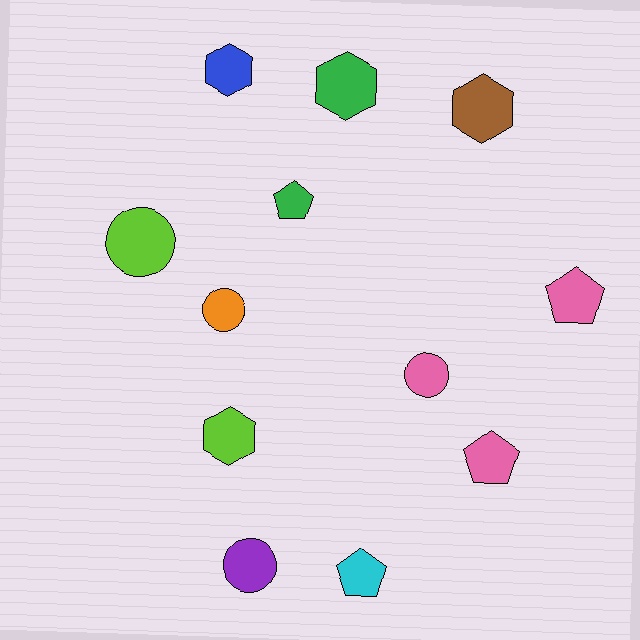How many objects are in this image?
There are 12 objects.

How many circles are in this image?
There are 4 circles.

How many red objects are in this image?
There are no red objects.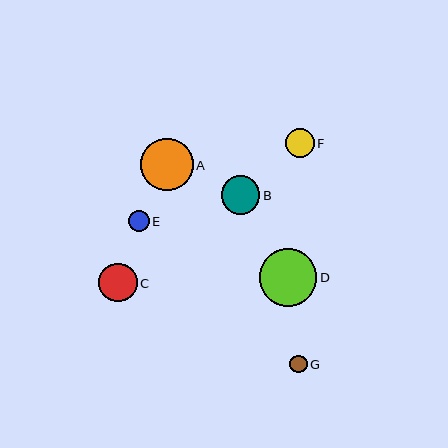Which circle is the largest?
Circle D is the largest with a size of approximately 57 pixels.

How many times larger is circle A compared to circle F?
Circle A is approximately 1.8 times the size of circle F.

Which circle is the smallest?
Circle G is the smallest with a size of approximately 17 pixels.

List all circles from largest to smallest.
From largest to smallest: D, A, C, B, F, E, G.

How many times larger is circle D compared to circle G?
Circle D is approximately 3.3 times the size of circle G.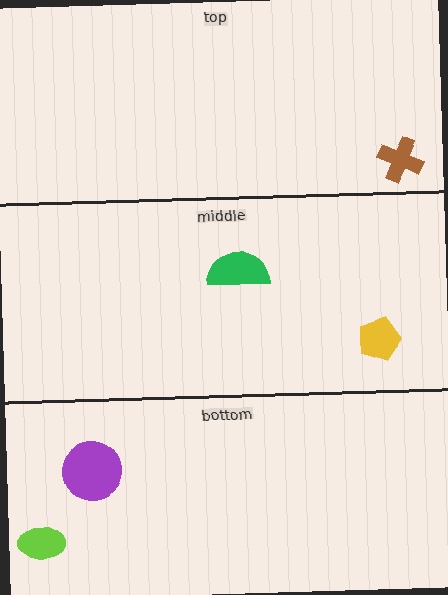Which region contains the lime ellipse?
The bottom region.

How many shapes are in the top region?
1.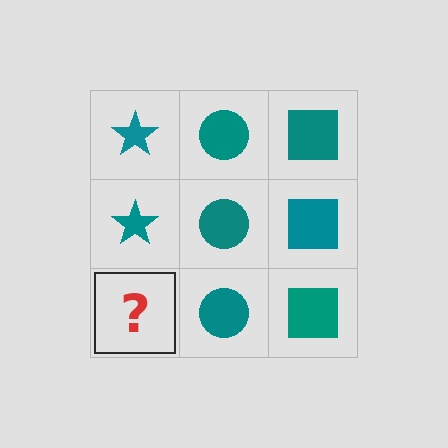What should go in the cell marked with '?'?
The missing cell should contain a teal star.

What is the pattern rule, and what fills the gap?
The rule is that each column has a consistent shape. The gap should be filled with a teal star.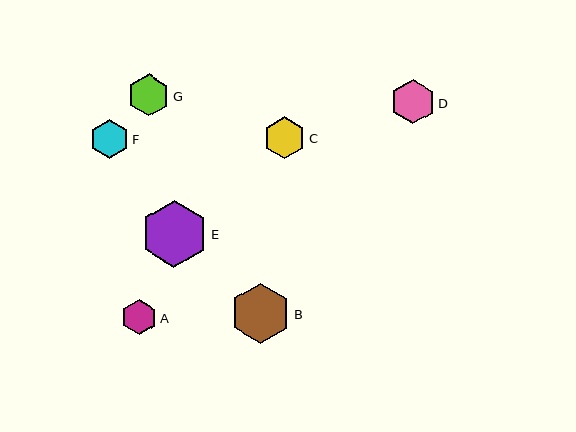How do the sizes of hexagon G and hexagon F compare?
Hexagon G and hexagon F are approximately the same size.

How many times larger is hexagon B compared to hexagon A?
Hexagon B is approximately 1.7 times the size of hexagon A.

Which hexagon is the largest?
Hexagon E is the largest with a size of approximately 67 pixels.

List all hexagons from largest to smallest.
From largest to smallest: E, B, D, G, C, F, A.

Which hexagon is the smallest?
Hexagon A is the smallest with a size of approximately 35 pixels.